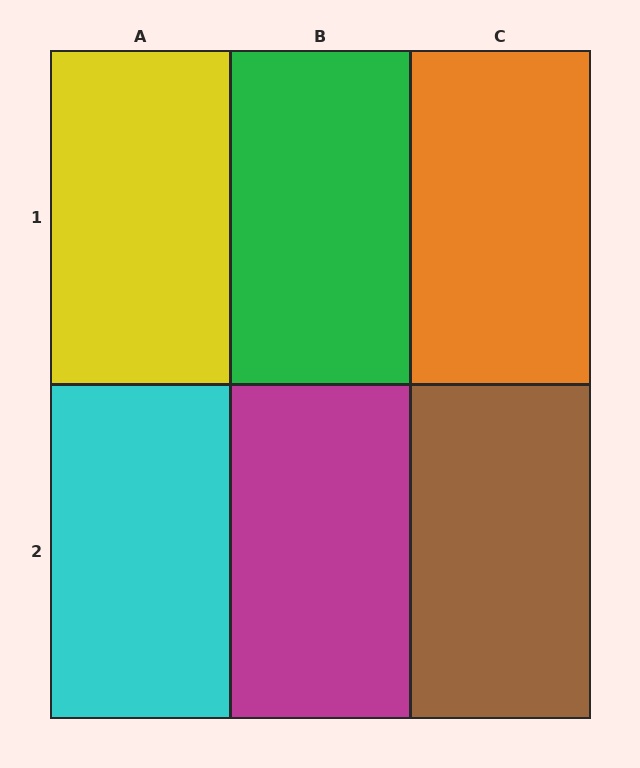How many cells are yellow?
1 cell is yellow.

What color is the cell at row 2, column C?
Brown.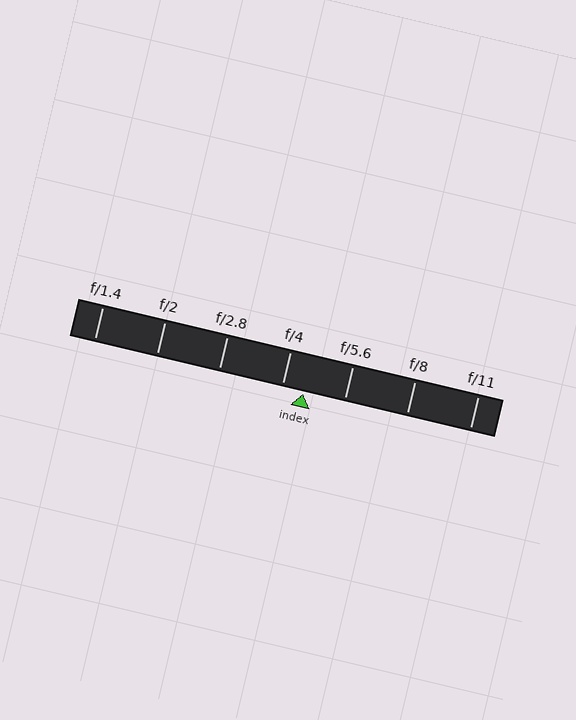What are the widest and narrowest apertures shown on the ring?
The widest aperture shown is f/1.4 and the narrowest is f/11.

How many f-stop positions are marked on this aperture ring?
There are 7 f-stop positions marked.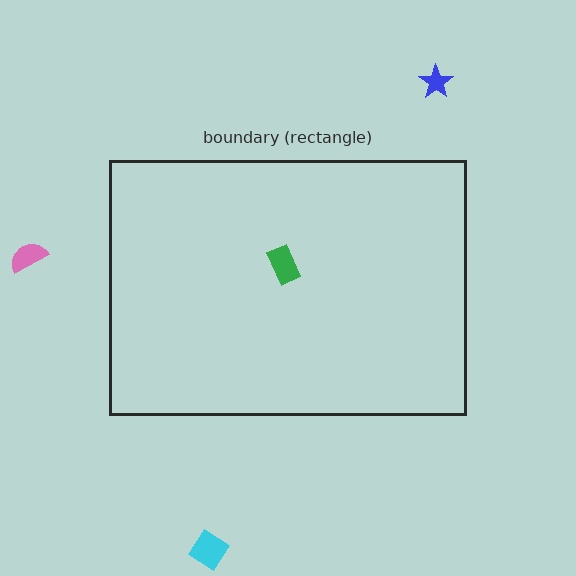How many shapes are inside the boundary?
1 inside, 3 outside.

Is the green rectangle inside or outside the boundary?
Inside.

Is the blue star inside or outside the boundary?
Outside.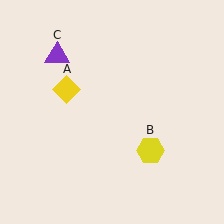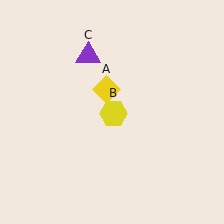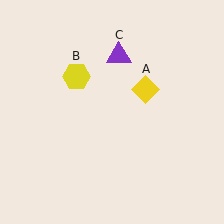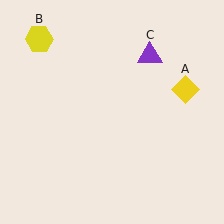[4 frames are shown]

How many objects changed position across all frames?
3 objects changed position: yellow diamond (object A), yellow hexagon (object B), purple triangle (object C).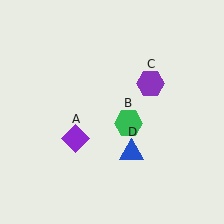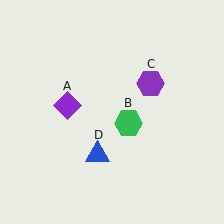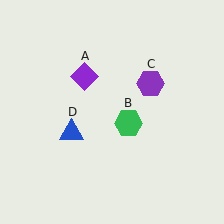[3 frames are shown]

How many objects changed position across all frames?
2 objects changed position: purple diamond (object A), blue triangle (object D).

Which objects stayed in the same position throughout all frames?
Green hexagon (object B) and purple hexagon (object C) remained stationary.